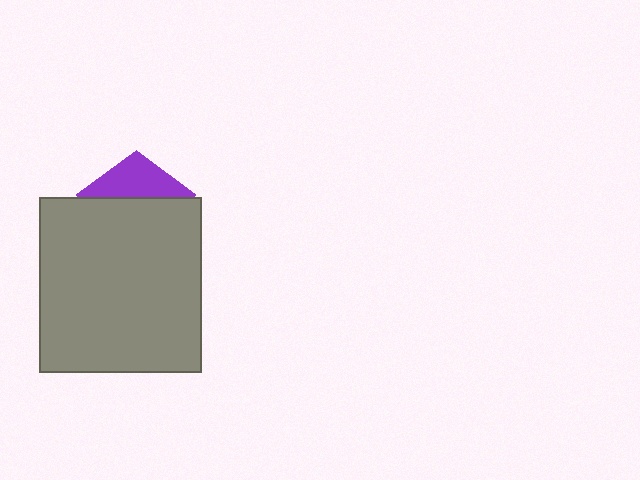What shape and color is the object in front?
The object in front is a gray rectangle.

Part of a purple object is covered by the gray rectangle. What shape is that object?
It is a pentagon.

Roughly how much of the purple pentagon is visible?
A small part of it is visible (roughly 32%).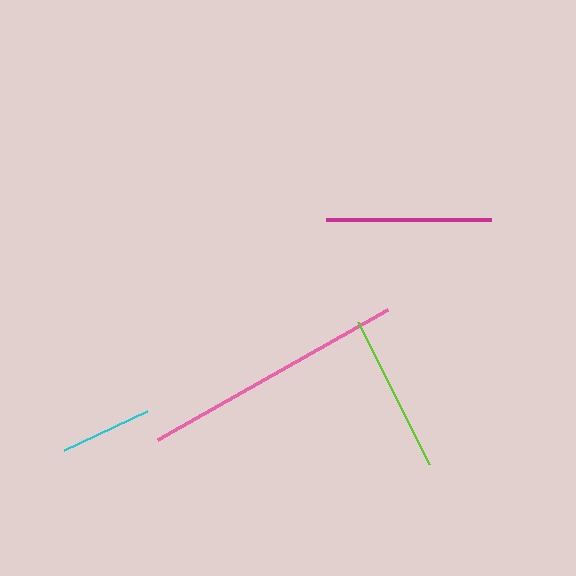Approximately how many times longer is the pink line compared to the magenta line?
The pink line is approximately 1.6 times the length of the magenta line.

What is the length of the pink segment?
The pink segment is approximately 264 pixels long.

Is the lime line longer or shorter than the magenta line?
The magenta line is longer than the lime line.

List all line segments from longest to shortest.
From longest to shortest: pink, magenta, lime, cyan.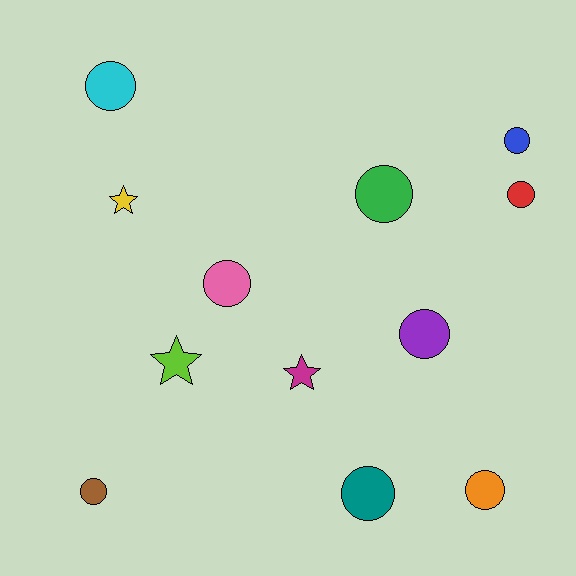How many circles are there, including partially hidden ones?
There are 9 circles.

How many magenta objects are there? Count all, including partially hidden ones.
There is 1 magenta object.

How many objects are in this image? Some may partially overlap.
There are 12 objects.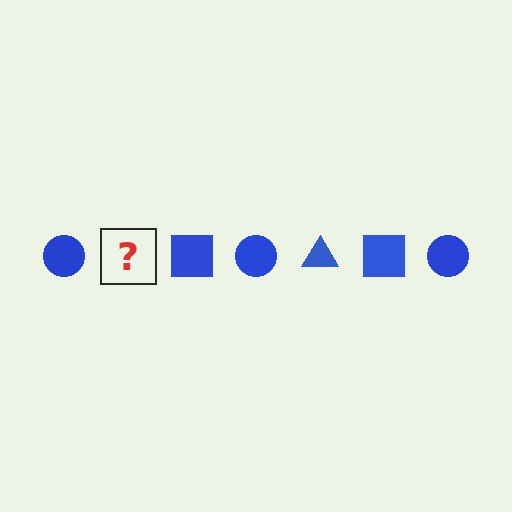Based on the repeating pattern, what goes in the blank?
The blank should be a blue triangle.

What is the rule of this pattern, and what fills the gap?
The rule is that the pattern cycles through circle, triangle, square shapes in blue. The gap should be filled with a blue triangle.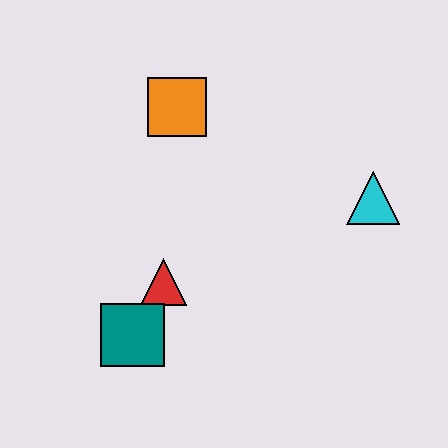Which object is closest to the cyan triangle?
The orange square is closest to the cyan triangle.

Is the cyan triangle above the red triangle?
Yes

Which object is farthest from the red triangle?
The cyan triangle is farthest from the red triangle.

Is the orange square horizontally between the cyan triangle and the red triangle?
Yes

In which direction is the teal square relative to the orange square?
The teal square is below the orange square.